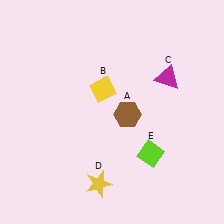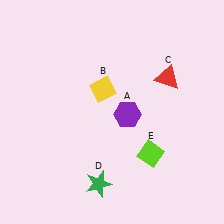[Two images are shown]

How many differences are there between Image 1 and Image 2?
There are 3 differences between the two images.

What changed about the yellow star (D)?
In Image 1, D is yellow. In Image 2, it changed to green.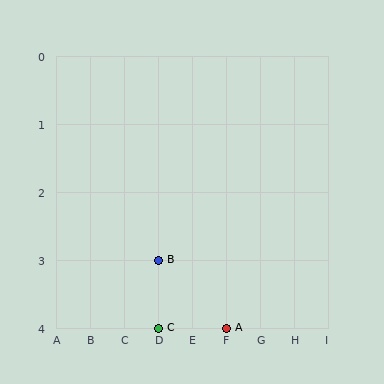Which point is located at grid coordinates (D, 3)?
Point B is at (D, 3).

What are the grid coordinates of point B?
Point B is at grid coordinates (D, 3).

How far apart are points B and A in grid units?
Points B and A are 2 columns and 1 row apart (about 2.2 grid units diagonally).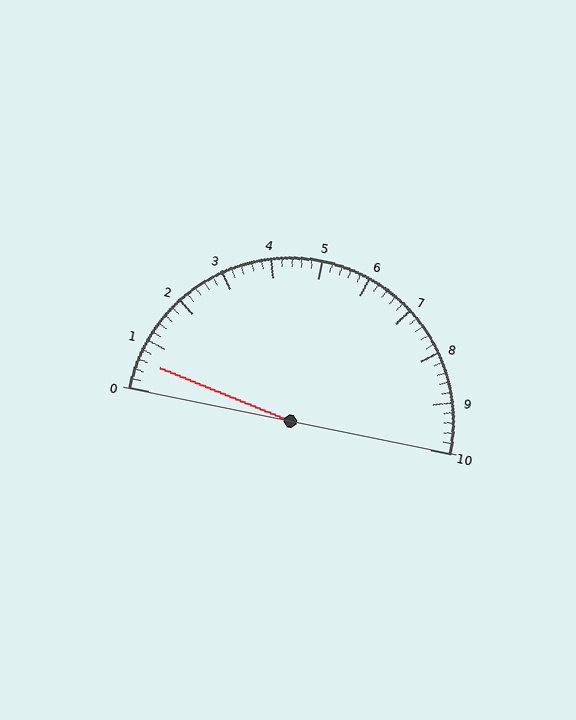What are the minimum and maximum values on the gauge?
The gauge ranges from 0 to 10.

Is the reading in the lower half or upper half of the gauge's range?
The reading is in the lower half of the range (0 to 10).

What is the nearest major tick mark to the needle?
The nearest major tick mark is 1.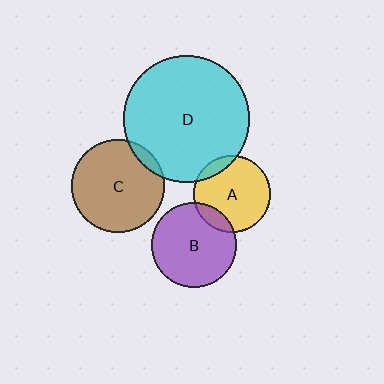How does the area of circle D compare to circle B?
Approximately 2.2 times.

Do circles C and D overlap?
Yes.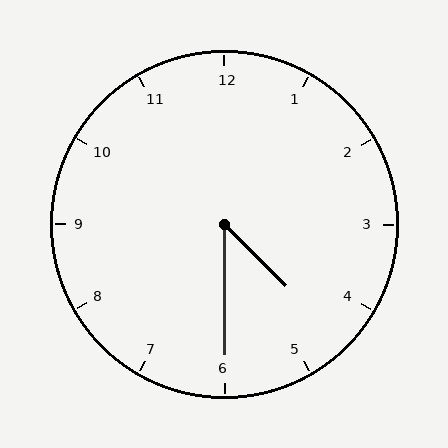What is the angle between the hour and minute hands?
Approximately 45 degrees.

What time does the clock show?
4:30.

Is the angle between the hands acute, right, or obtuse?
It is acute.